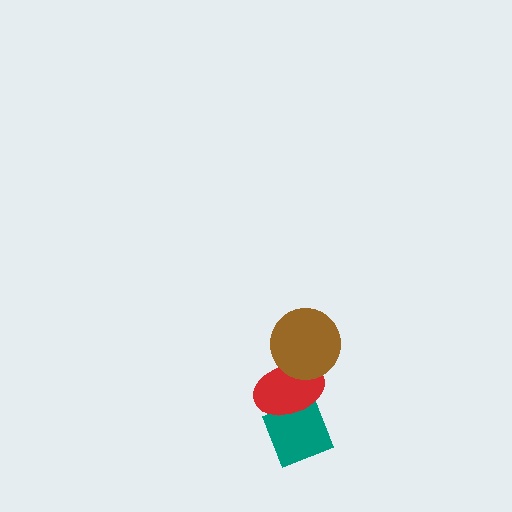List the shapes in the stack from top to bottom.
From top to bottom: the brown circle, the red ellipse, the teal diamond.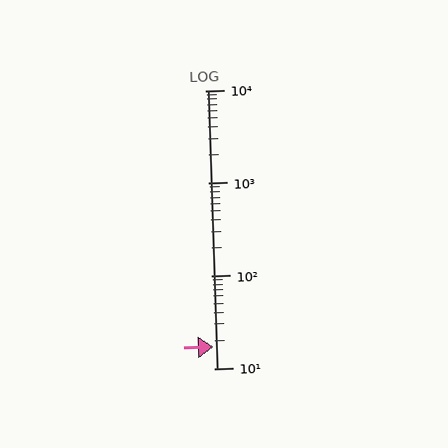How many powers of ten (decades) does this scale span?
The scale spans 3 decades, from 10 to 10000.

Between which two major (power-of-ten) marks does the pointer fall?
The pointer is between 10 and 100.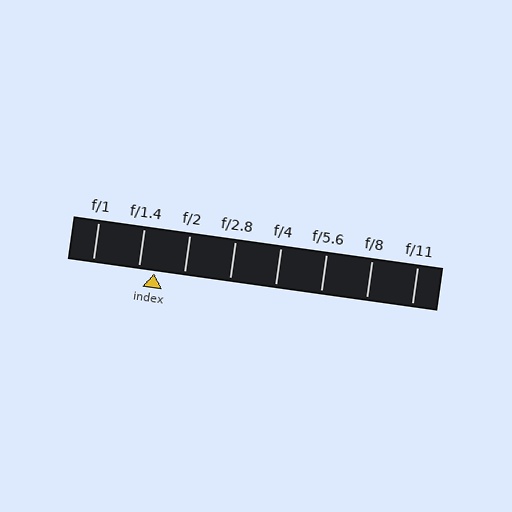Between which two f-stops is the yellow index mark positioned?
The index mark is between f/1.4 and f/2.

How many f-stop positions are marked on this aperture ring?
There are 8 f-stop positions marked.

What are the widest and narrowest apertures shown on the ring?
The widest aperture shown is f/1 and the narrowest is f/11.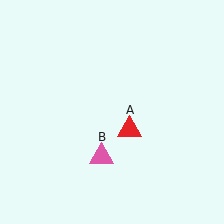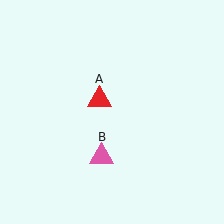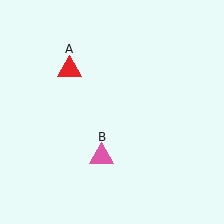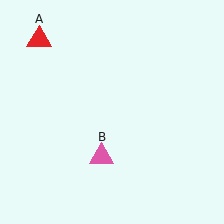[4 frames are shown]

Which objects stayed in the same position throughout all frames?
Pink triangle (object B) remained stationary.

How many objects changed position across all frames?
1 object changed position: red triangle (object A).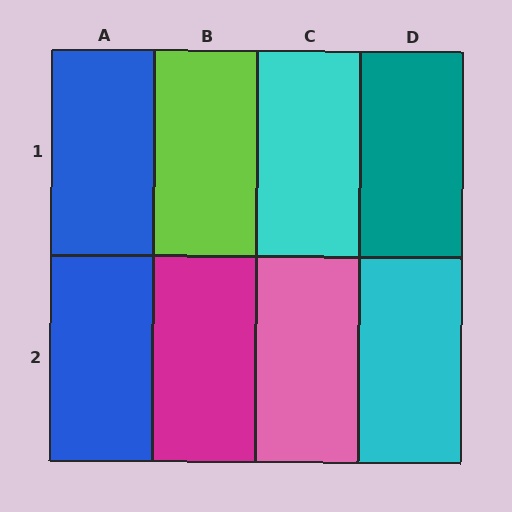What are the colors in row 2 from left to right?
Blue, magenta, pink, cyan.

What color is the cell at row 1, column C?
Cyan.